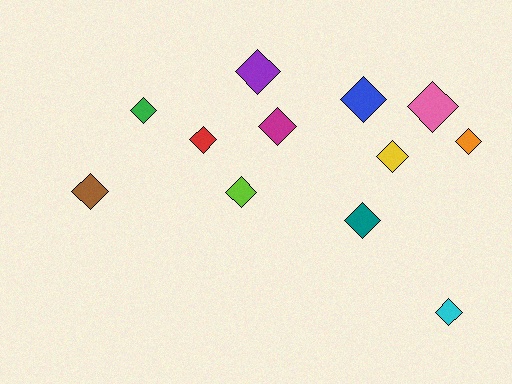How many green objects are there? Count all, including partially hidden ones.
There is 1 green object.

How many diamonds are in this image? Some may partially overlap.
There are 12 diamonds.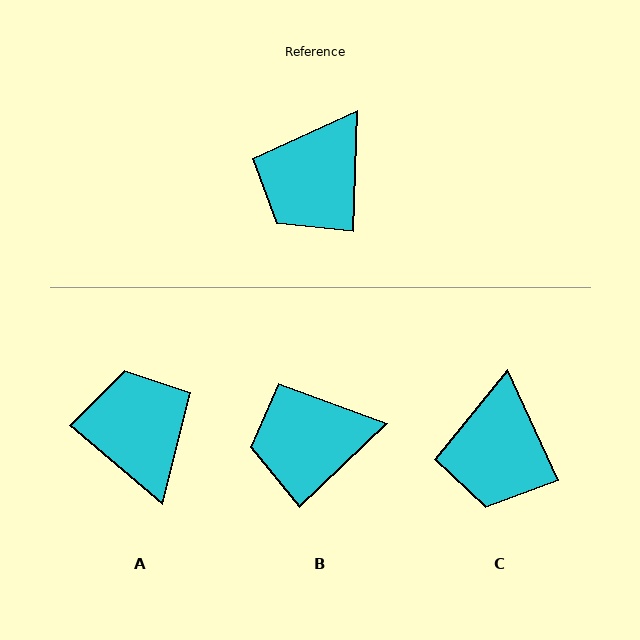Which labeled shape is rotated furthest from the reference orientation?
A, about 129 degrees away.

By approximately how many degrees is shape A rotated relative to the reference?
Approximately 129 degrees clockwise.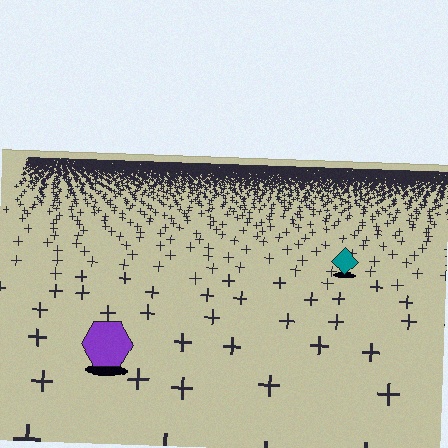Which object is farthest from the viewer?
The teal diamond is farthest from the viewer. It appears smaller and the ground texture around it is denser.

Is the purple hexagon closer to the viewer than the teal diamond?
Yes. The purple hexagon is closer — you can tell from the texture gradient: the ground texture is coarser near it.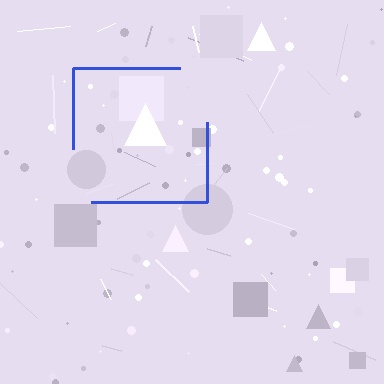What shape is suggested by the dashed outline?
The dashed outline suggests a square.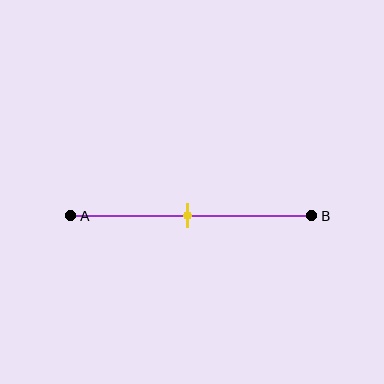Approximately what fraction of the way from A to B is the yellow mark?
The yellow mark is approximately 50% of the way from A to B.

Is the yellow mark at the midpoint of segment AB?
Yes, the mark is approximately at the midpoint.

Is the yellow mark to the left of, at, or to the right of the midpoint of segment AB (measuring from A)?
The yellow mark is approximately at the midpoint of segment AB.